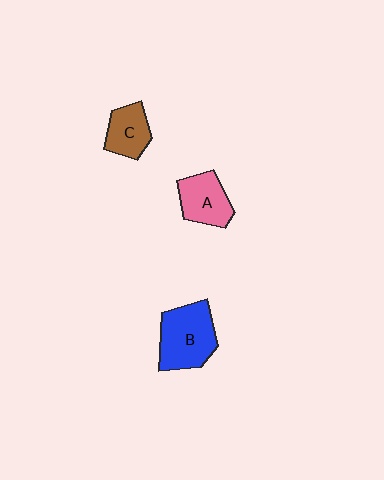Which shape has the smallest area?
Shape C (brown).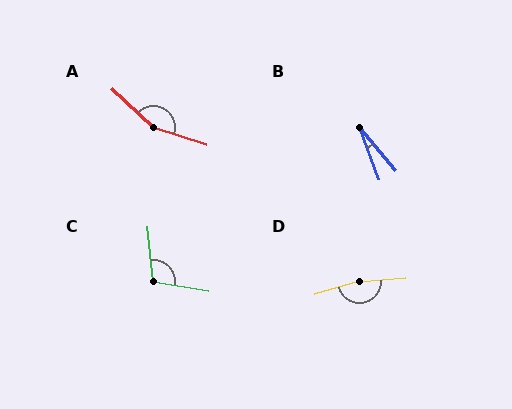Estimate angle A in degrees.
Approximately 155 degrees.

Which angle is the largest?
D, at approximately 169 degrees.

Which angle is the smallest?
B, at approximately 20 degrees.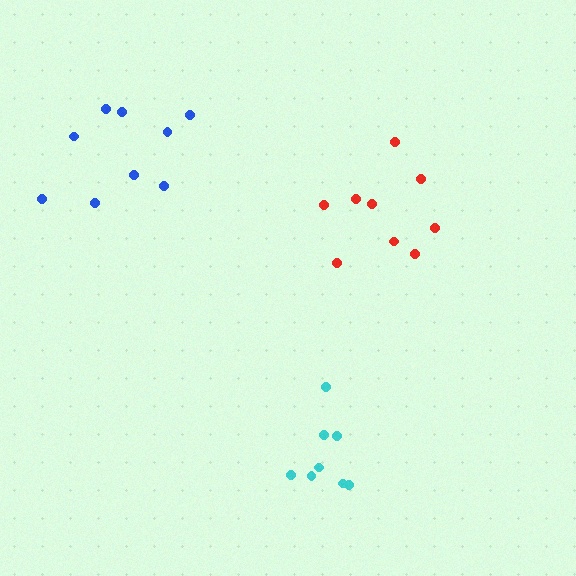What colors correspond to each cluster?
The clusters are colored: red, cyan, blue.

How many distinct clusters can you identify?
There are 3 distinct clusters.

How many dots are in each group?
Group 1: 9 dots, Group 2: 8 dots, Group 3: 9 dots (26 total).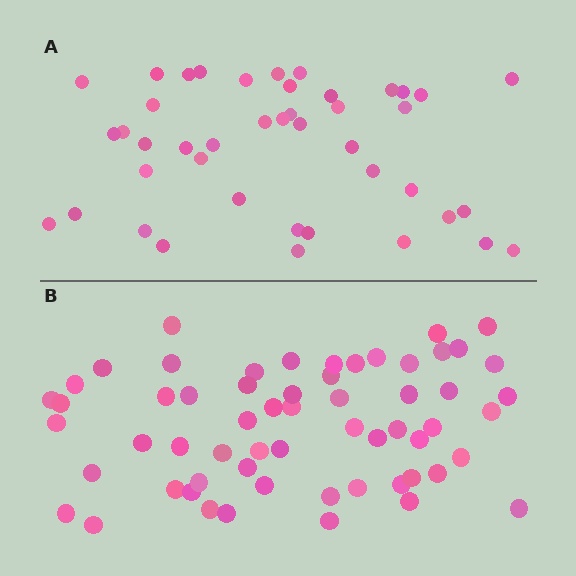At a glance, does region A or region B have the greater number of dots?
Region B (the bottom region) has more dots.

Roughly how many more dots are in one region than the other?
Region B has approximately 15 more dots than region A.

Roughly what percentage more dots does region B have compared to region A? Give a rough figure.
About 40% more.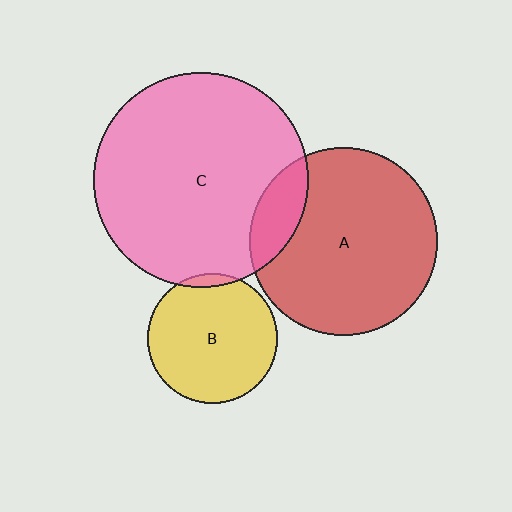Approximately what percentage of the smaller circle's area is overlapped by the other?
Approximately 5%.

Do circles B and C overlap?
Yes.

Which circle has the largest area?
Circle C (pink).